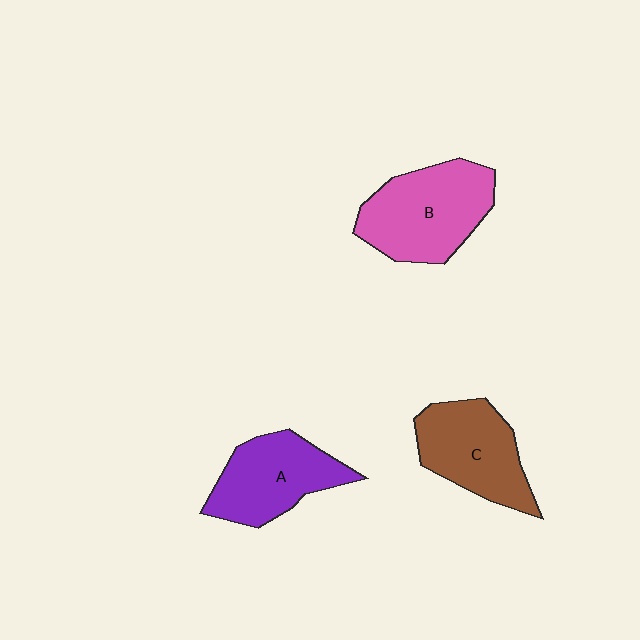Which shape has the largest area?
Shape B (pink).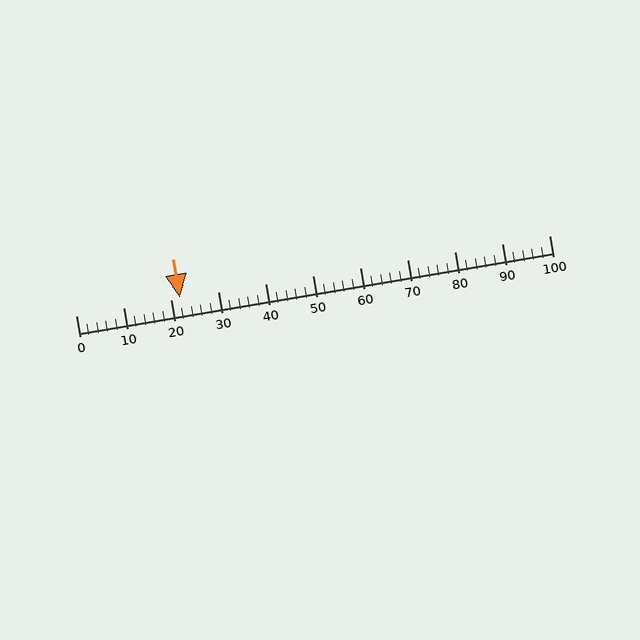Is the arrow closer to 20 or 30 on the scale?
The arrow is closer to 20.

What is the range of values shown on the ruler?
The ruler shows values from 0 to 100.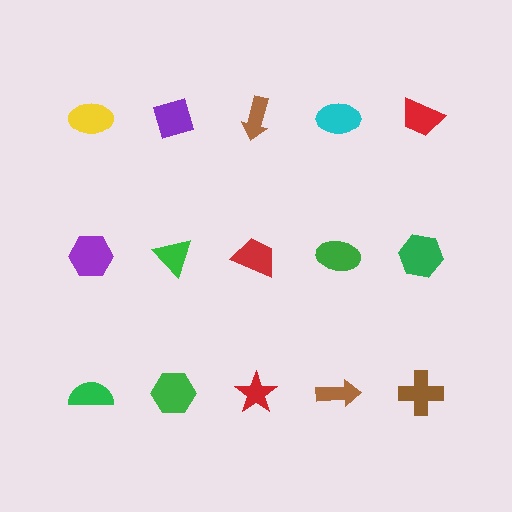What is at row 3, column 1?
A green semicircle.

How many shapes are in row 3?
5 shapes.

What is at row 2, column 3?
A red trapezoid.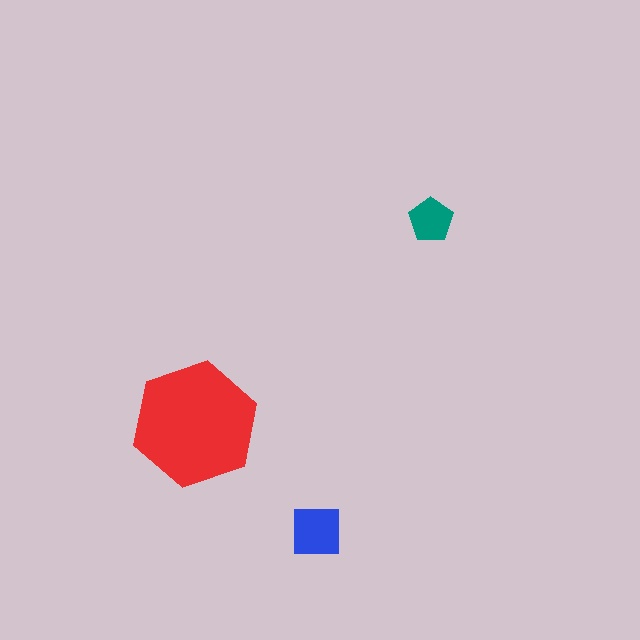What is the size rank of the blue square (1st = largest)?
2nd.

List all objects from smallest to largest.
The teal pentagon, the blue square, the red hexagon.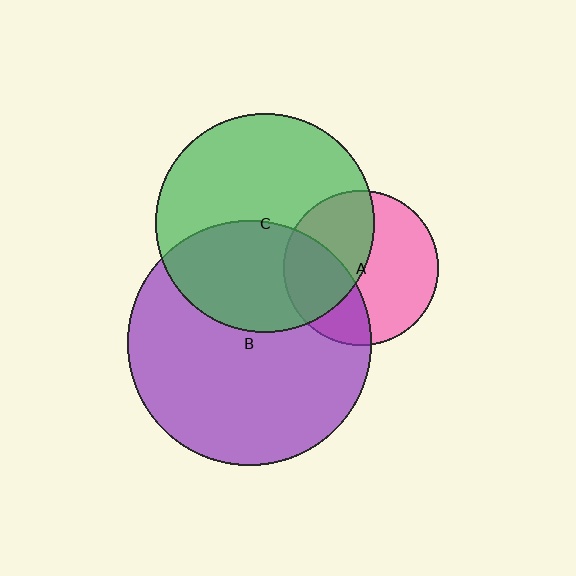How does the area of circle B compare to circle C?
Approximately 1.3 times.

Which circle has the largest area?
Circle B (purple).